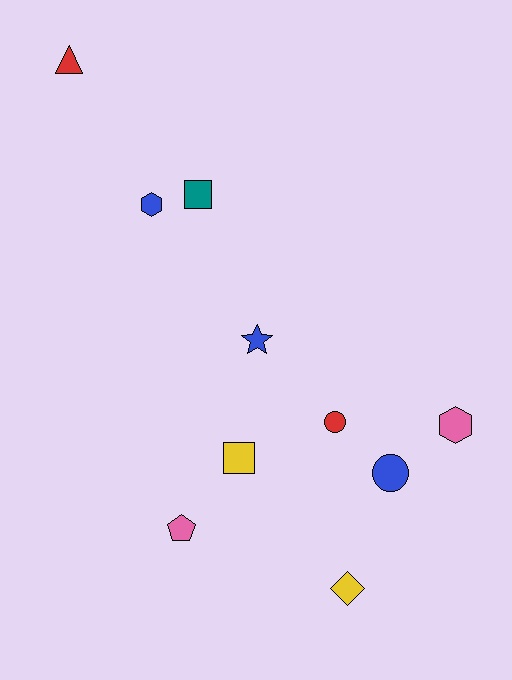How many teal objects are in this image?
There is 1 teal object.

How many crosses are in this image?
There are no crosses.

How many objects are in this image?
There are 10 objects.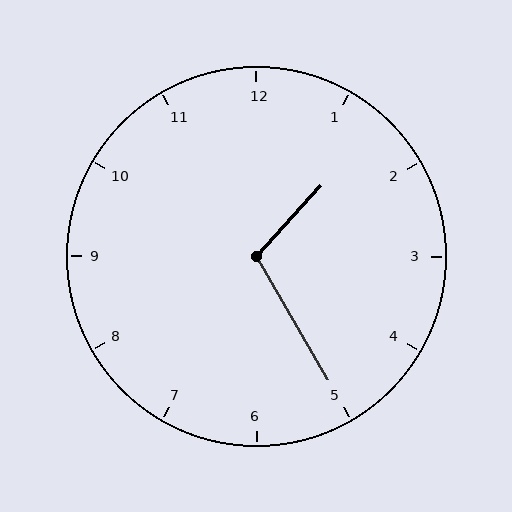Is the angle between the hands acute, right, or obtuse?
It is obtuse.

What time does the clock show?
1:25.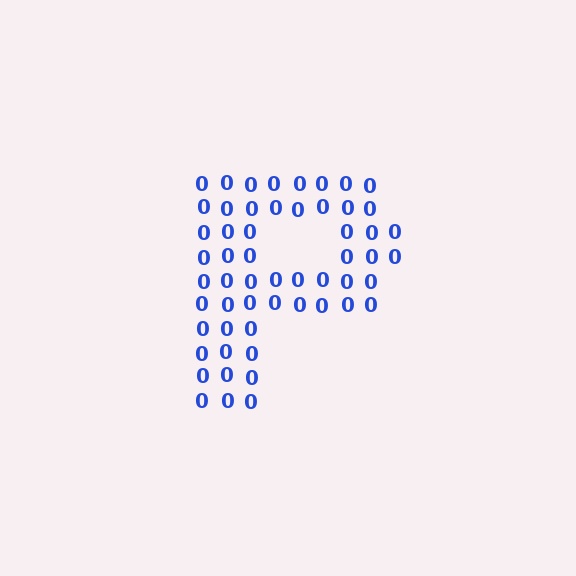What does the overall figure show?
The overall figure shows the letter P.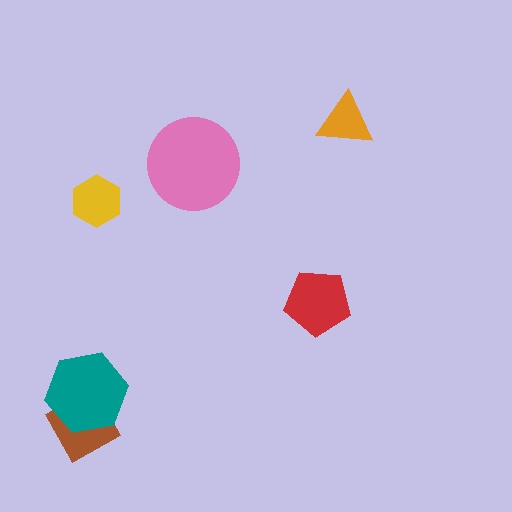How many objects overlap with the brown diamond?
1 object overlaps with the brown diamond.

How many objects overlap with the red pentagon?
0 objects overlap with the red pentagon.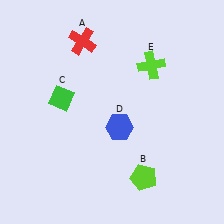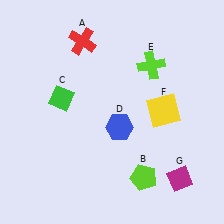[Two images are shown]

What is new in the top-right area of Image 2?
A yellow square (F) was added in the top-right area of Image 2.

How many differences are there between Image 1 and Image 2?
There are 2 differences between the two images.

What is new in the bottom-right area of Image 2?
A magenta diamond (G) was added in the bottom-right area of Image 2.